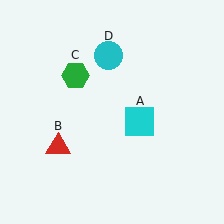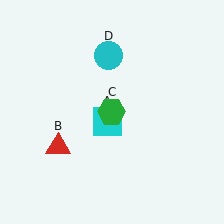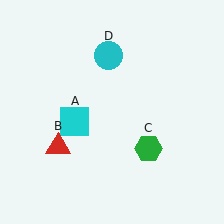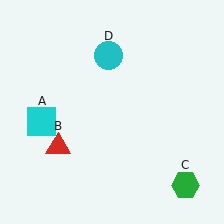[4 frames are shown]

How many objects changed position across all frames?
2 objects changed position: cyan square (object A), green hexagon (object C).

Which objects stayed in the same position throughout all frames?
Red triangle (object B) and cyan circle (object D) remained stationary.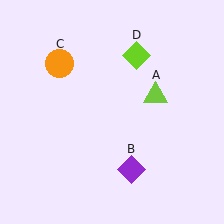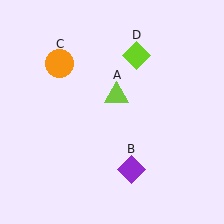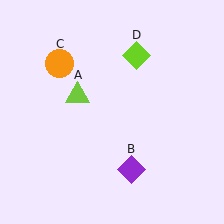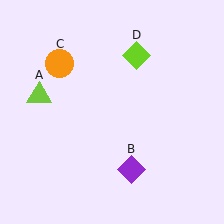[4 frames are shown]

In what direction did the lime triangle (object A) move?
The lime triangle (object A) moved left.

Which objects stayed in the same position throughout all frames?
Purple diamond (object B) and orange circle (object C) and lime diamond (object D) remained stationary.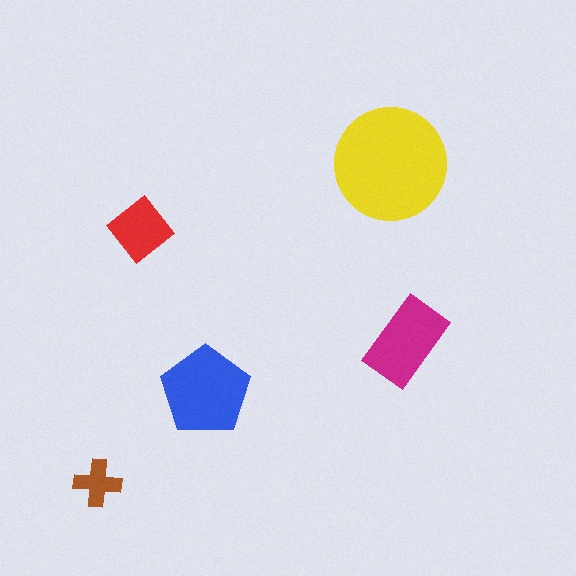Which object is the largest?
The yellow circle.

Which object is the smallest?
The brown cross.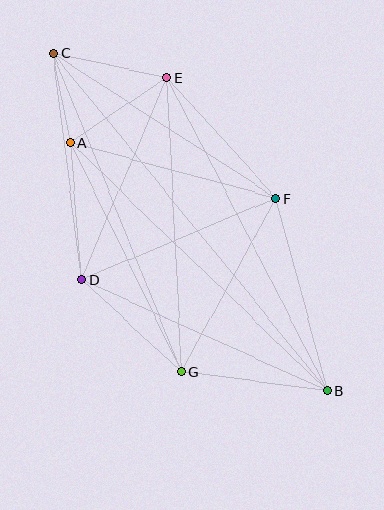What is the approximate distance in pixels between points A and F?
The distance between A and F is approximately 213 pixels.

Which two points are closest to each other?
Points A and C are closest to each other.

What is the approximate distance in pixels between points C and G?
The distance between C and G is approximately 343 pixels.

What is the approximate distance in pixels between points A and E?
The distance between A and E is approximately 117 pixels.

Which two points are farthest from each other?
Points B and C are farthest from each other.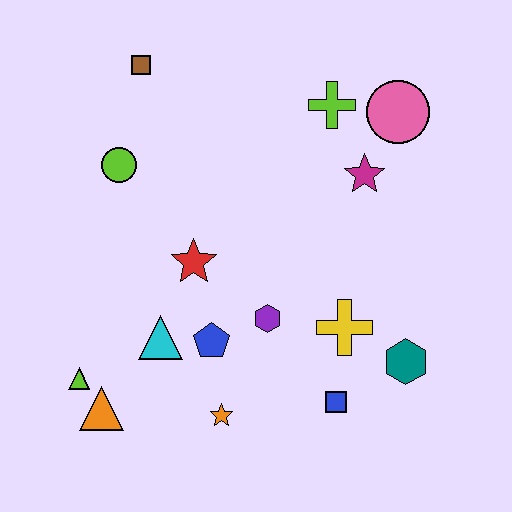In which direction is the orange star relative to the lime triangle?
The orange star is to the right of the lime triangle.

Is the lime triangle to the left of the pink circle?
Yes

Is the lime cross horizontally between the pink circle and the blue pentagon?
Yes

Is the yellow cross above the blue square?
Yes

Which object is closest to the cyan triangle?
The blue pentagon is closest to the cyan triangle.